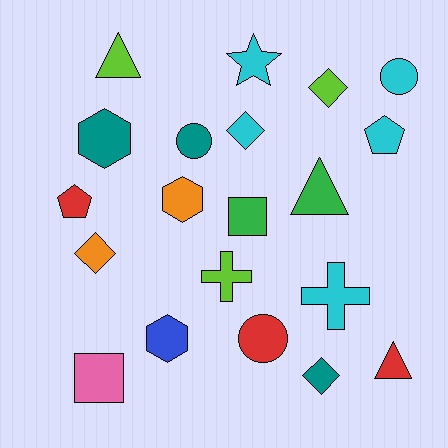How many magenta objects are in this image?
There are no magenta objects.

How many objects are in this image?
There are 20 objects.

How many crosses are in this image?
There are 2 crosses.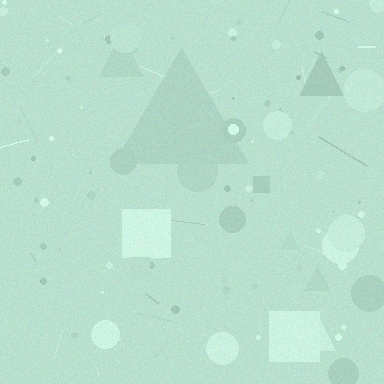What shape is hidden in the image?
A triangle is hidden in the image.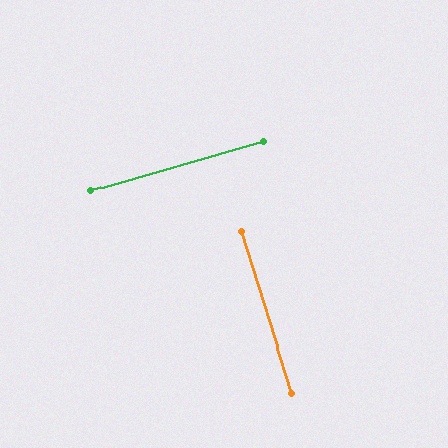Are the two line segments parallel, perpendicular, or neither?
Perpendicular — they meet at approximately 89°.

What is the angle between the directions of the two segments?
Approximately 89 degrees.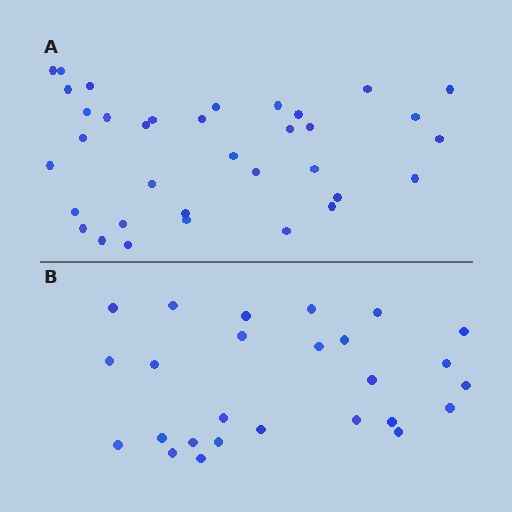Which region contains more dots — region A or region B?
Region A (the top region) has more dots.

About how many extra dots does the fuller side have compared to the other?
Region A has roughly 8 or so more dots than region B.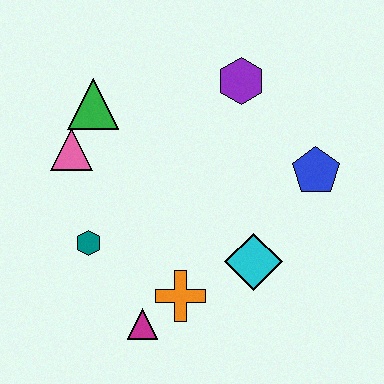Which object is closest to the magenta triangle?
The orange cross is closest to the magenta triangle.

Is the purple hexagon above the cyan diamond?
Yes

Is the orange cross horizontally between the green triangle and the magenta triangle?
No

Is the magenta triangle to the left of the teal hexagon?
No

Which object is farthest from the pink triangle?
The blue pentagon is farthest from the pink triangle.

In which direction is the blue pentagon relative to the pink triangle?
The blue pentagon is to the right of the pink triangle.